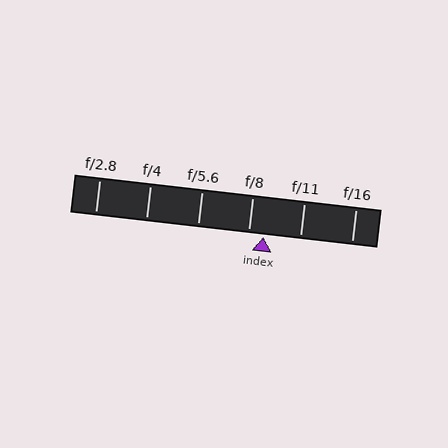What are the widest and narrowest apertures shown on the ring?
The widest aperture shown is f/2.8 and the narrowest is f/16.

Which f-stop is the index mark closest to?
The index mark is closest to f/8.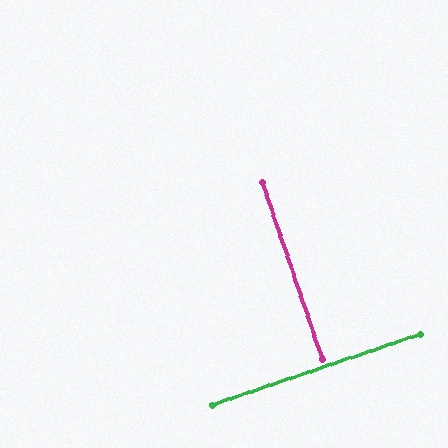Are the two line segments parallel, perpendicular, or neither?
Perpendicular — they meet at approximately 90°.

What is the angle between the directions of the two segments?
Approximately 90 degrees.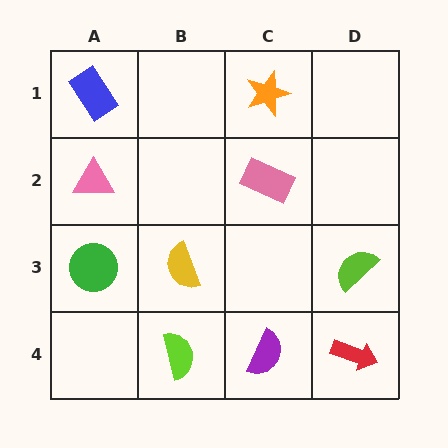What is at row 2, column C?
A pink rectangle.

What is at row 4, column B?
A lime semicircle.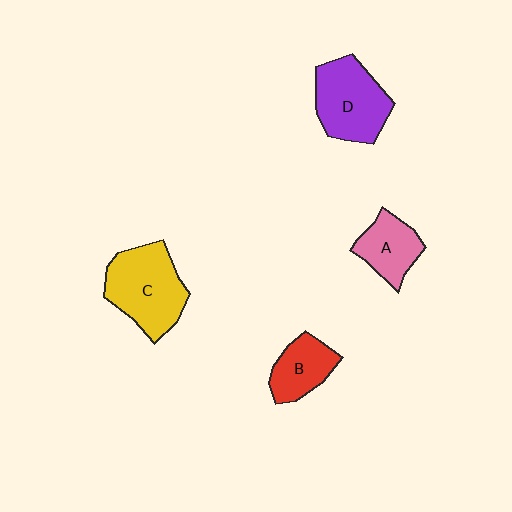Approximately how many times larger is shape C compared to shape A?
Approximately 1.7 times.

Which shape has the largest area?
Shape C (yellow).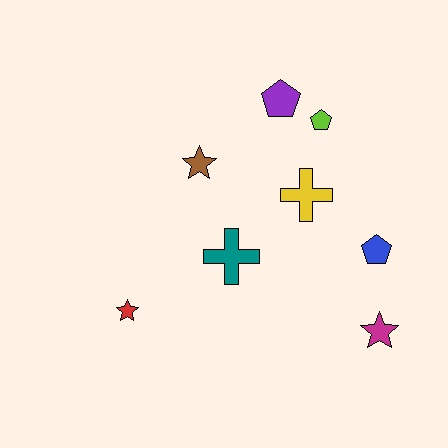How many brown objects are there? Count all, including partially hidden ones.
There is 1 brown object.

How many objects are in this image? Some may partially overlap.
There are 8 objects.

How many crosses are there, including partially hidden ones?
There are 2 crosses.